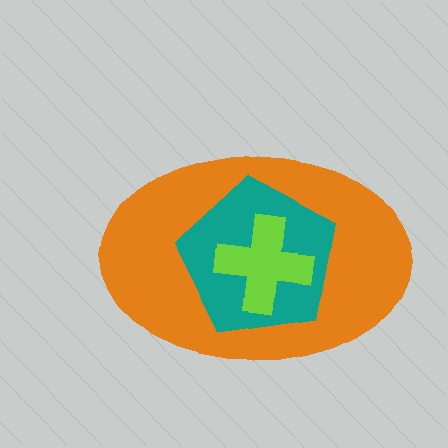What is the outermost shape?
The orange ellipse.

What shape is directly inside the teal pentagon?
The lime cross.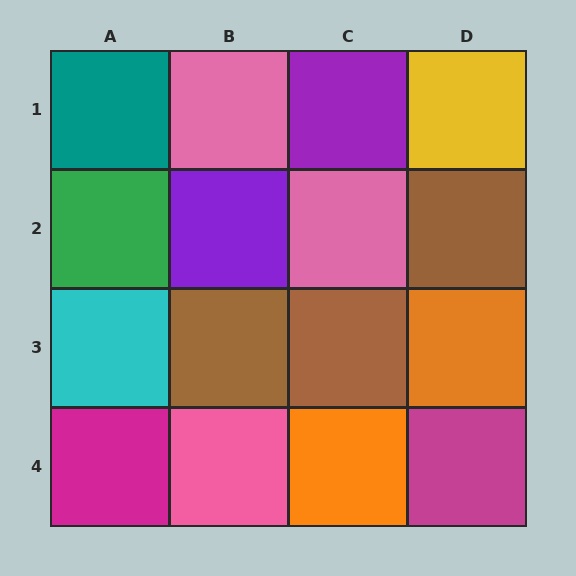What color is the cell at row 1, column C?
Purple.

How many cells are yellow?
1 cell is yellow.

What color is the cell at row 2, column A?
Green.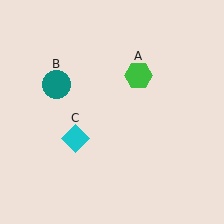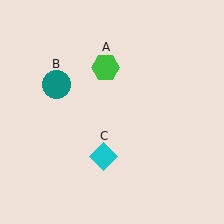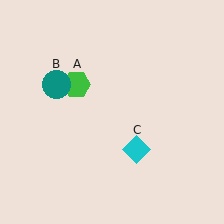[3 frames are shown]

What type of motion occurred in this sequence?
The green hexagon (object A), cyan diamond (object C) rotated counterclockwise around the center of the scene.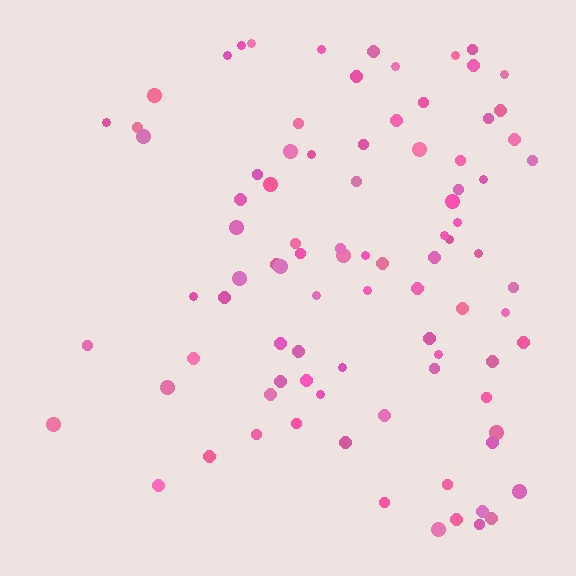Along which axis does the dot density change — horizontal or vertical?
Horizontal.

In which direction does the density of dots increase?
From left to right, with the right side densest.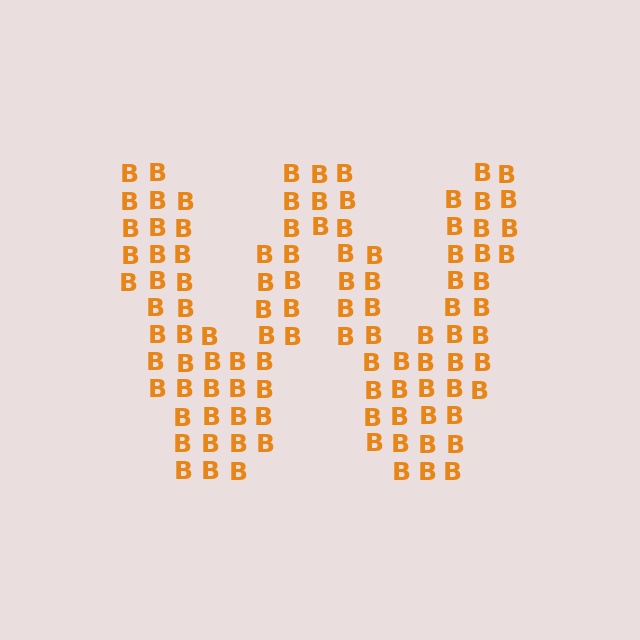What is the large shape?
The large shape is the letter W.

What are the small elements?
The small elements are letter B's.